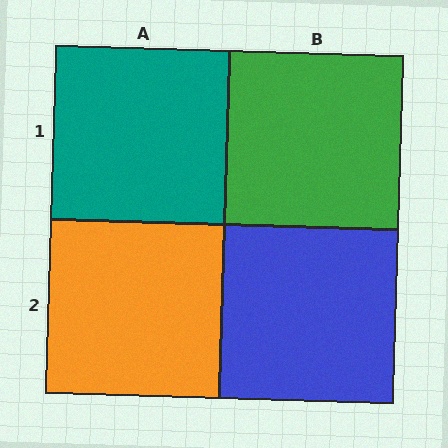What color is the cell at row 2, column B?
Blue.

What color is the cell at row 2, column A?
Orange.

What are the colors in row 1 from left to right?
Teal, green.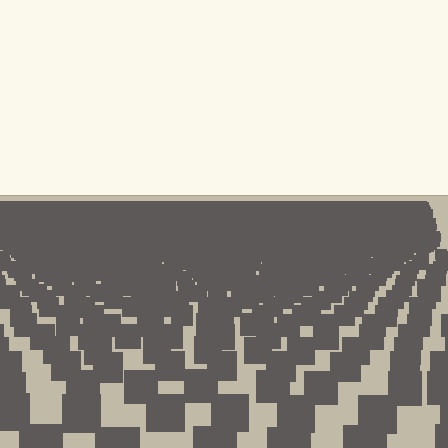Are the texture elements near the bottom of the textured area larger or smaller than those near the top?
Larger. Near the bottom, elements are closer to the viewer and appear at a bigger on-screen size.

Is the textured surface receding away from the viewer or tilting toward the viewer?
The surface is receding away from the viewer. Texture elements get smaller and denser toward the top.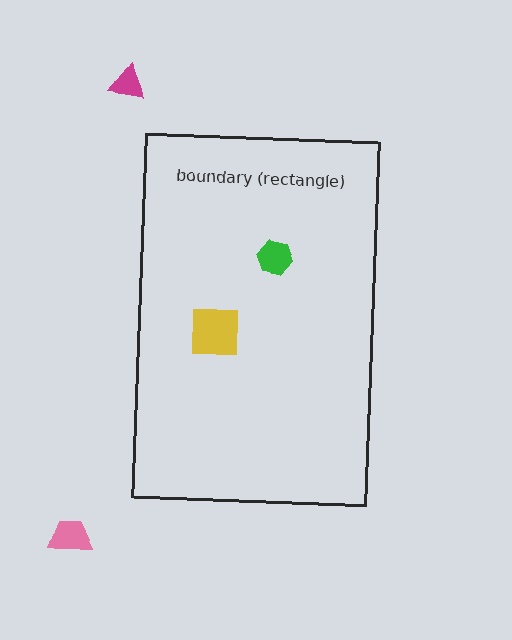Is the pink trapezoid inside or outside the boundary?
Outside.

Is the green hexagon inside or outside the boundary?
Inside.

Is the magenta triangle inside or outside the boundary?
Outside.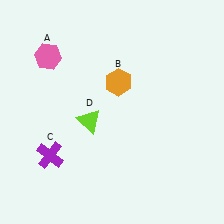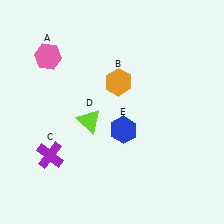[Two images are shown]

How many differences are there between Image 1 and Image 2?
There is 1 difference between the two images.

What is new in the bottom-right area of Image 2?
A blue hexagon (E) was added in the bottom-right area of Image 2.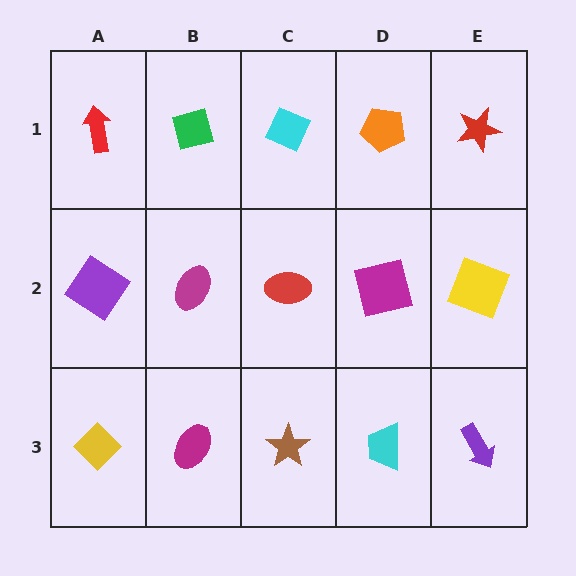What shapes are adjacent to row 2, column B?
A green diamond (row 1, column B), a magenta ellipse (row 3, column B), a purple diamond (row 2, column A), a red ellipse (row 2, column C).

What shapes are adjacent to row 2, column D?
An orange pentagon (row 1, column D), a cyan trapezoid (row 3, column D), a red ellipse (row 2, column C), a yellow square (row 2, column E).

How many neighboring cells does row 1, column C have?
3.